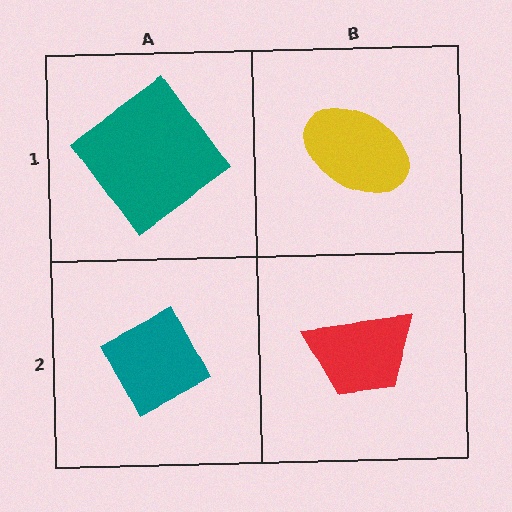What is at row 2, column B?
A red trapezoid.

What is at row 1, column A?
A teal diamond.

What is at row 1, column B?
A yellow ellipse.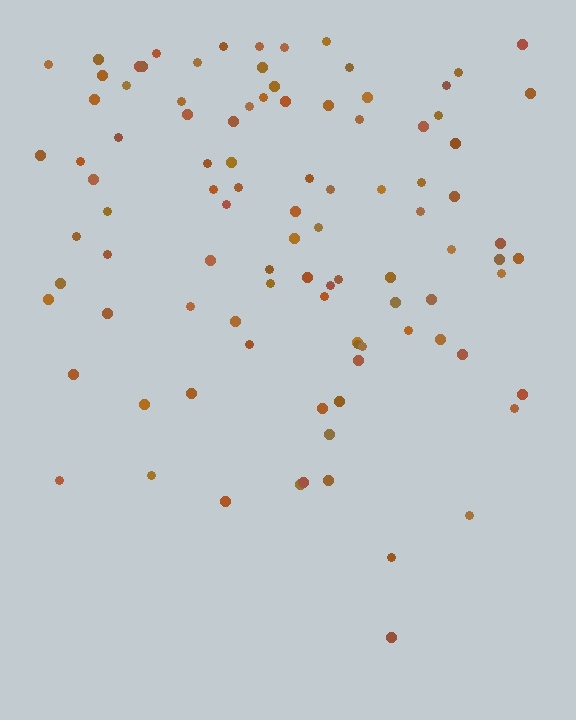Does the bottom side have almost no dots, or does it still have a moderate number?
Still a moderate number, just noticeably fewer than the top.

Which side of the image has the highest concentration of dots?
The top.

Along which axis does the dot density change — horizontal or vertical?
Vertical.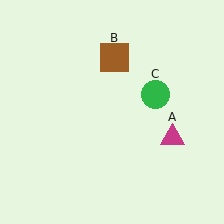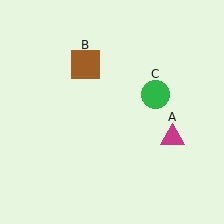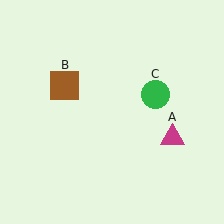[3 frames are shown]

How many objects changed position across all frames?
1 object changed position: brown square (object B).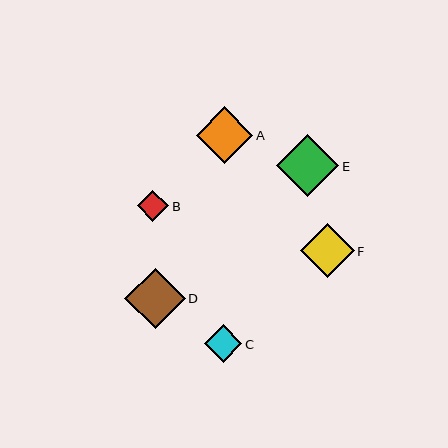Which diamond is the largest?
Diamond E is the largest with a size of approximately 62 pixels.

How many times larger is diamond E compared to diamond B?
Diamond E is approximately 2.0 times the size of diamond B.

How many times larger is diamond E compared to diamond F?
Diamond E is approximately 1.2 times the size of diamond F.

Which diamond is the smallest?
Diamond B is the smallest with a size of approximately 31 pixels.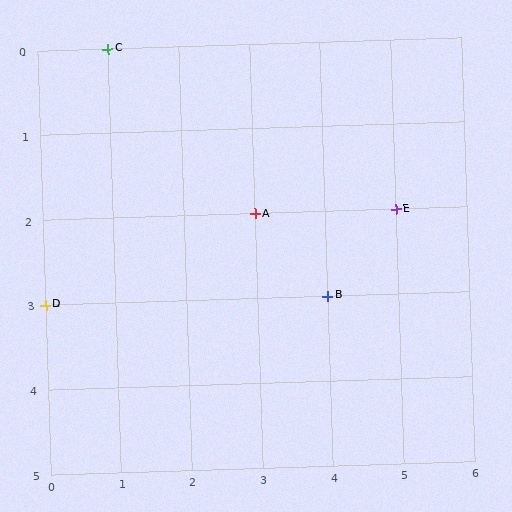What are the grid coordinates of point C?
Point C is at grid coordinates (1, 0).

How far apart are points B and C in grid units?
Points B and C are 3 columns and 3 rows apart (about 4.2 grid units diagonally).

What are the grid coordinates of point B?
Point B is at grid coordinates (4, 3).